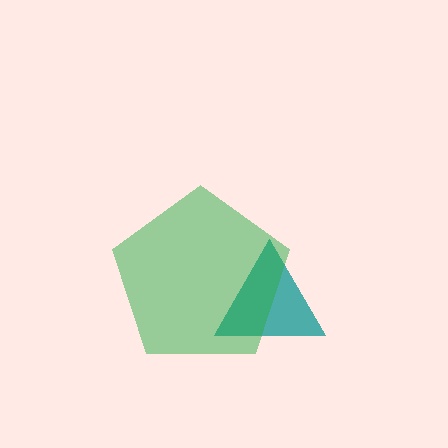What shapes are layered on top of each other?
The layered shapes are: a teal triangle, a green pentagon.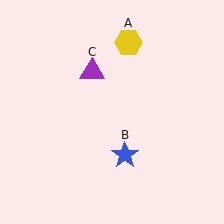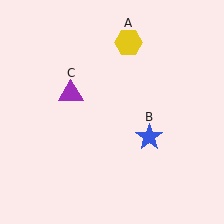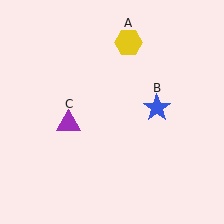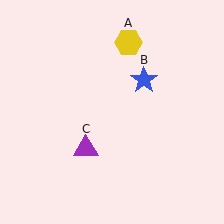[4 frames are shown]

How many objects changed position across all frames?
2 objects changed position: blue star (object B), purple triangle (object C).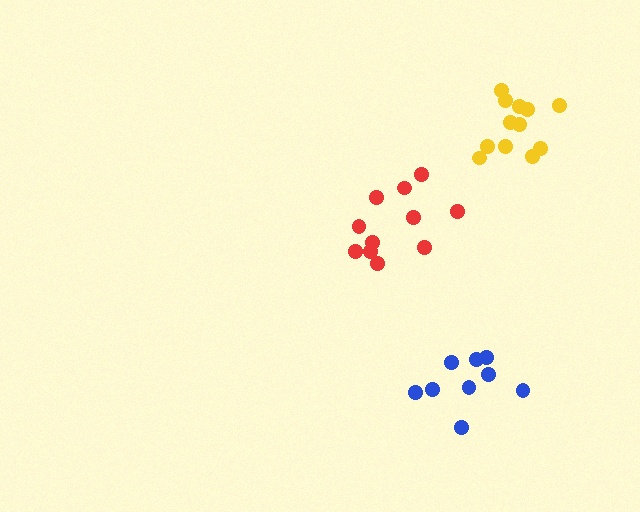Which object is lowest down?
The blue cluster is bottommost.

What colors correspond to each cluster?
The clusters are colored: red, blue, yellow.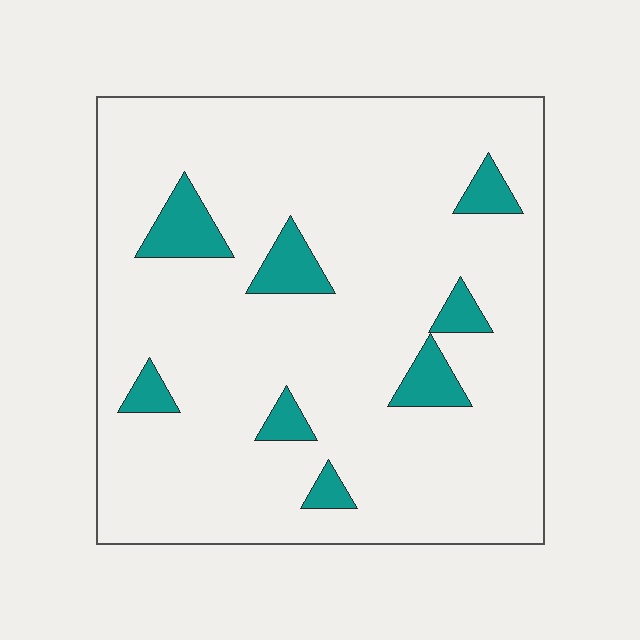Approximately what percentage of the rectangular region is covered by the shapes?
Approximately 10%.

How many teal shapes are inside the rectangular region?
8.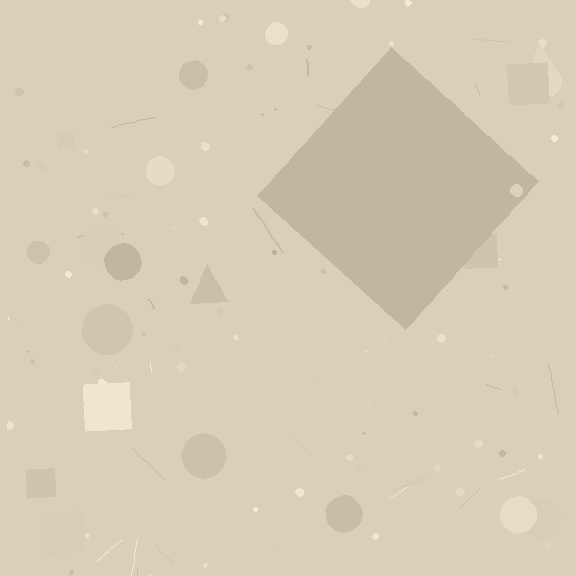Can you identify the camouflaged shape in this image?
The camouflaged shape is a diamond.